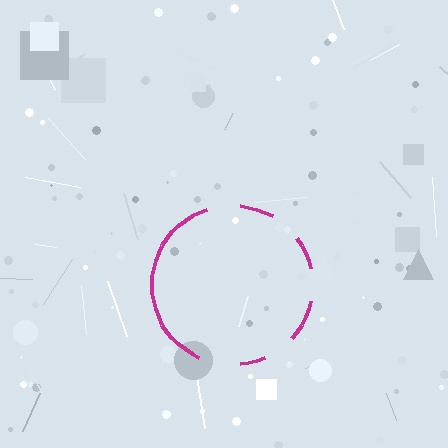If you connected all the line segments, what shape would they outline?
They would outline a circle.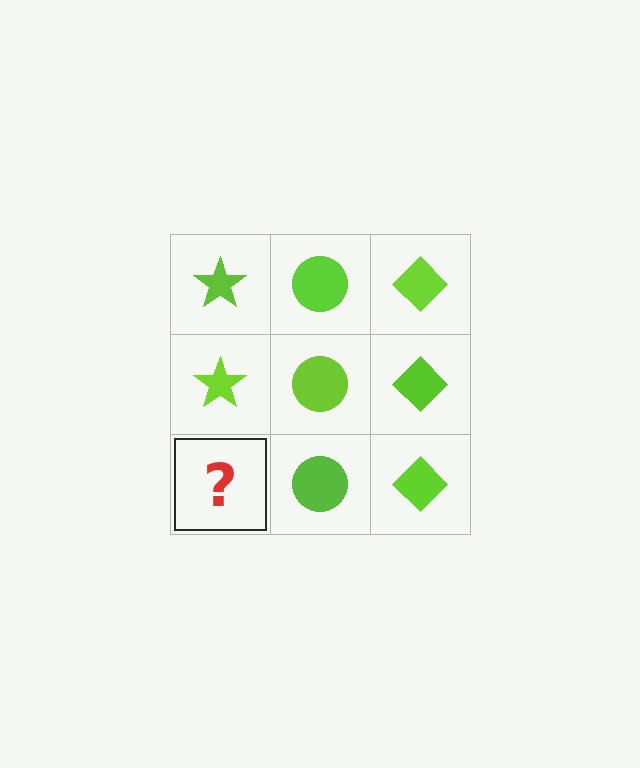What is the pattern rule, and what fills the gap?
The rule is that each column has a consistent shape. The gap should be filled with a lime star.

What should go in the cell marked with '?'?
The missing cell should contain a lime star.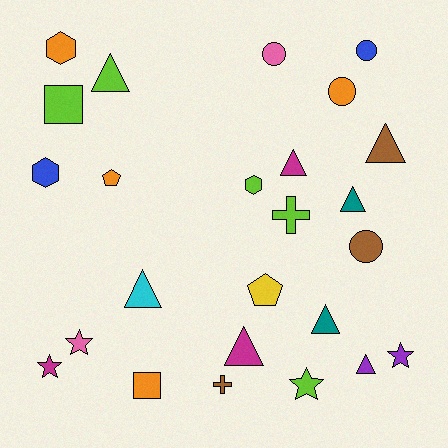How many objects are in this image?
There are 25 objects.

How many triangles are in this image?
There are 8 triangles.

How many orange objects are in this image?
There are 4 orange objects.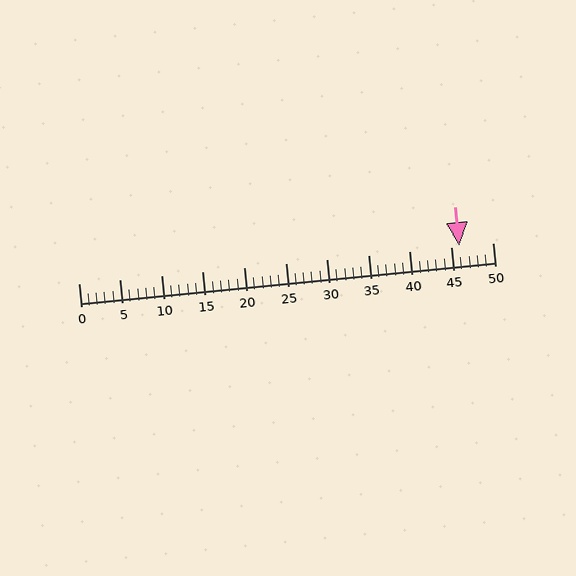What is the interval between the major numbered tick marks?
The major tick marks are spaced 5 units apart.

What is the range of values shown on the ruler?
The ruler shows values from 0 to 50.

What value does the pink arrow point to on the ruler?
The pink arrow points to approximately 46.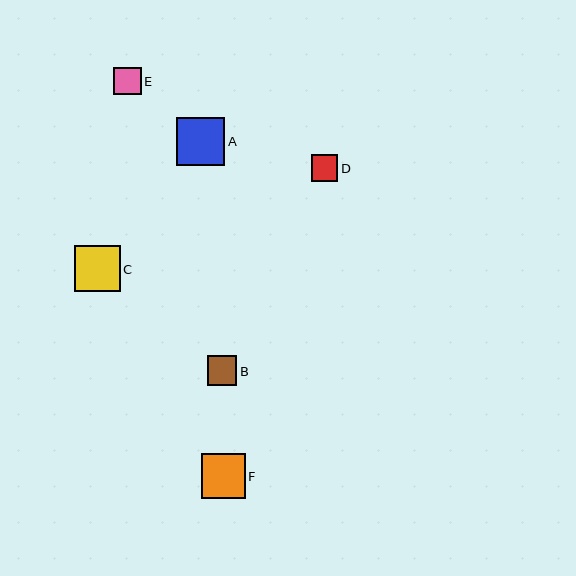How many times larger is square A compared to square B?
Square A is approximately 1.6 times the size of square B.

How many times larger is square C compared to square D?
Square C is approximately 1.7 times the size of square D.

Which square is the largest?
Square A is the largest with a size of approximately 48 pixels.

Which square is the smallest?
Square D is the smallest with a size of approximately 27 pixels.